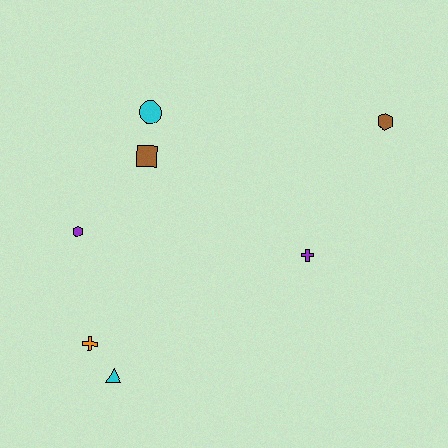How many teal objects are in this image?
There are no teal objects.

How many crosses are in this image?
There are 2 crosses.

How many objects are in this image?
There are 7 objects.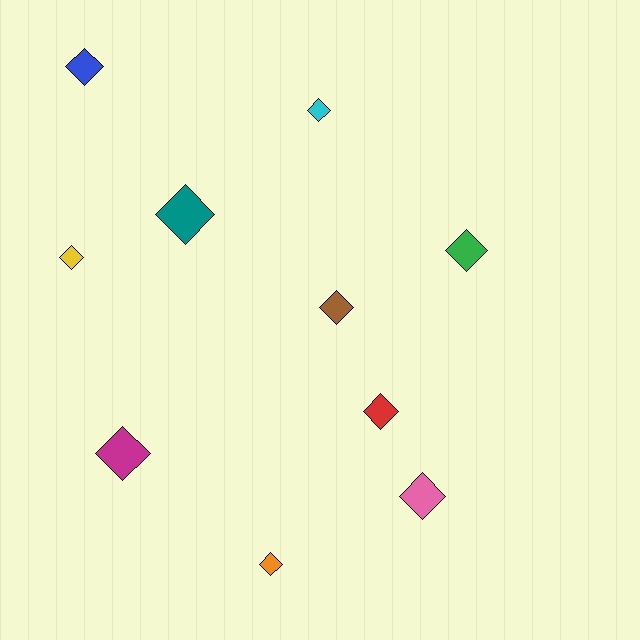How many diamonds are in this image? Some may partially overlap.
There are 10 diamonds.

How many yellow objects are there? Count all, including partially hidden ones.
There is 1 yellow object.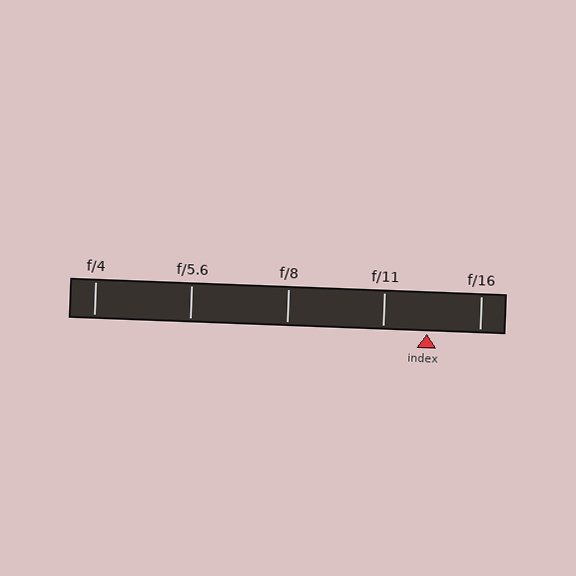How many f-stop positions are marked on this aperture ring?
There are 5 f-stop positions marked.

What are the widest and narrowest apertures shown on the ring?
The widest aperture shown is f/4 and the narrowest is f/16.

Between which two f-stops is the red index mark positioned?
The index mark is between f/11 and f/16.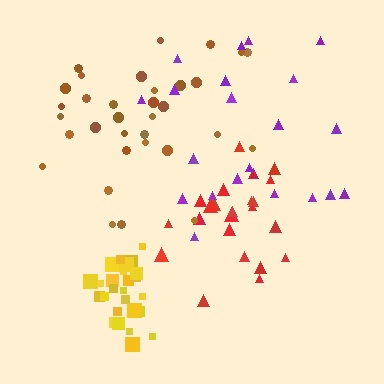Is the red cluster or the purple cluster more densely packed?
Red.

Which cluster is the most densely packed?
Yellow.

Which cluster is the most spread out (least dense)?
Purple.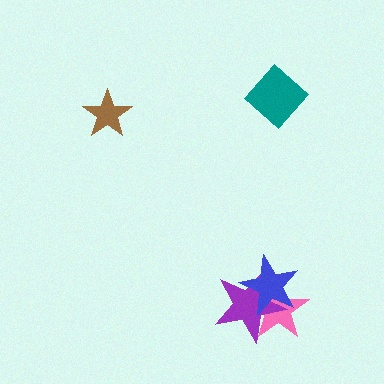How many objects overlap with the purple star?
2 objects overlap with the purple star.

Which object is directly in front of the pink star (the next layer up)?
The purple star is directly in front of the pink star.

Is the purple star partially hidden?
Yes, it is partially covered by another shape.